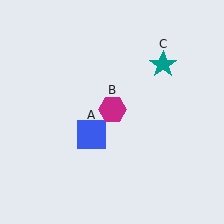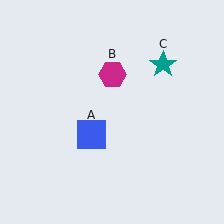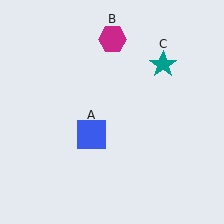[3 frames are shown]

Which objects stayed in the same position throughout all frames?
Blue square (object A) and teal star (object C) remained stationary.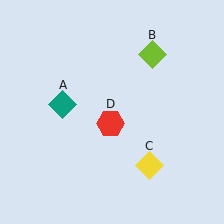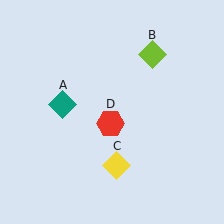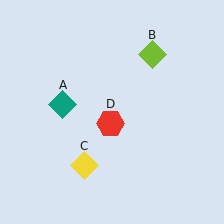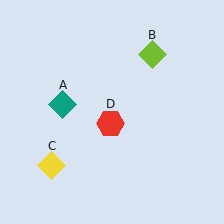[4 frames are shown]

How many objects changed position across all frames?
1 object changed position: yellow diamond (object C).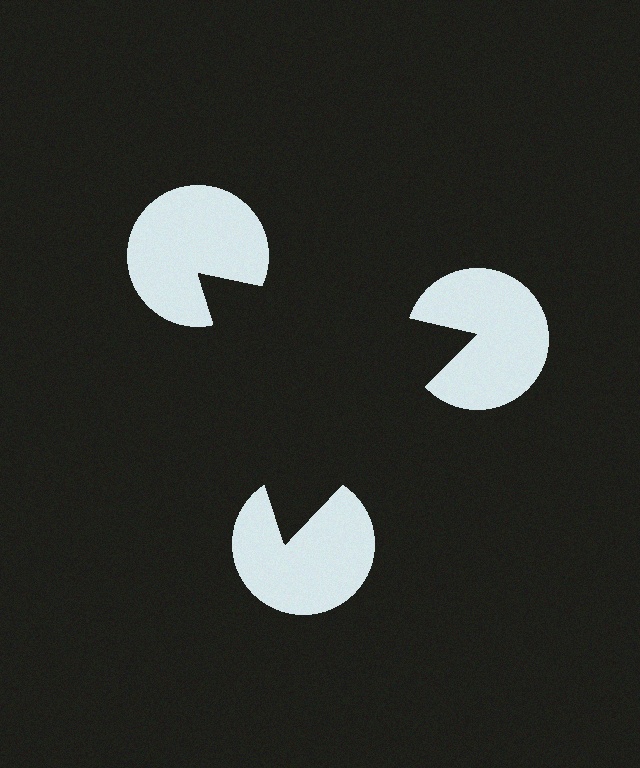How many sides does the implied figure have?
3 sides.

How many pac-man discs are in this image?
There are 3 — one at each vertex of the illusory triangle.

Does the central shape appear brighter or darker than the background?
It typically appears slightly darker than the background, even though no actual brightness change is drawn.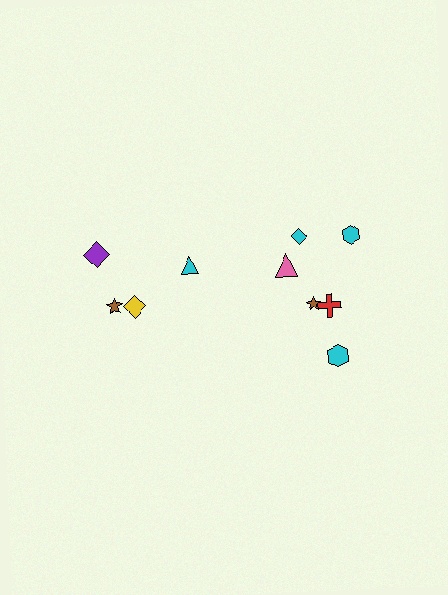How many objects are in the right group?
There are 6 objects.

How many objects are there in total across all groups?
There are 10 objects.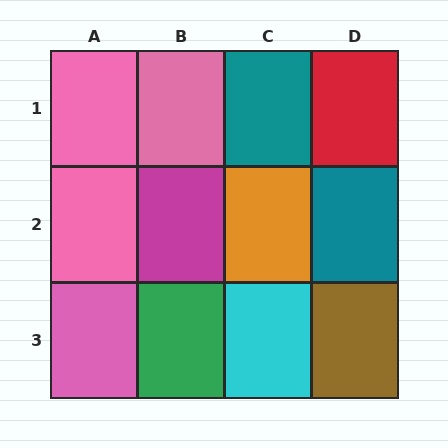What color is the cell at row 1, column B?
Pink.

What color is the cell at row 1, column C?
Teal.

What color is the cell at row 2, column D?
Teal.